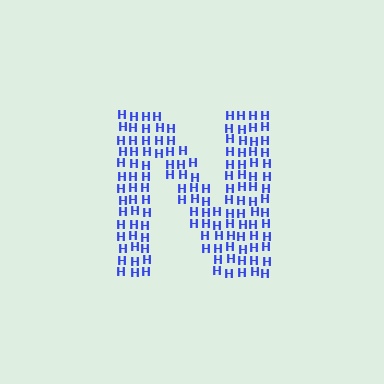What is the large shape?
The large shape is the letter N.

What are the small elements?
The small elements are letter H's.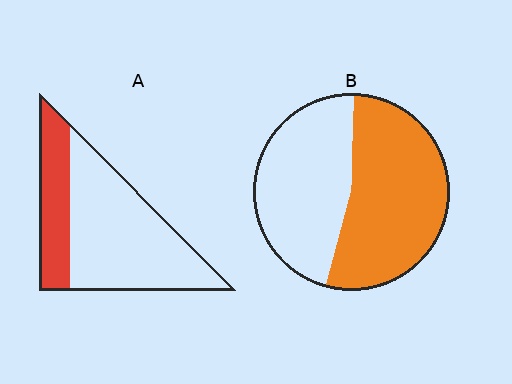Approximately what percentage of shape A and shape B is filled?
A is approximately 30% and B is approximately 55%.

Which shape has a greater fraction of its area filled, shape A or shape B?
Shape B.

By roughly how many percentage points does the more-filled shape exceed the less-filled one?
By roughly 25 percentage points (B over A).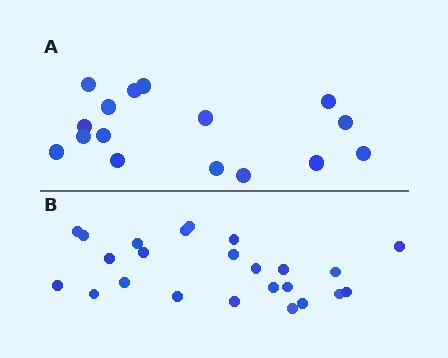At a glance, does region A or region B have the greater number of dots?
Region B (the bottom region) has more dots.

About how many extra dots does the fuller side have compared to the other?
Region B has roughly 8 or so more dots than region A.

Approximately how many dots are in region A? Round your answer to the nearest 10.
About 20 dots. (The exact count is 16, which rounds to 20.)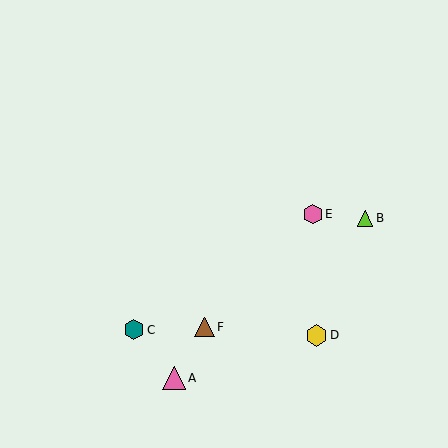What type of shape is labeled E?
Shape E is a pink hexagon.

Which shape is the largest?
The pink triangle (labeled A) is the largest.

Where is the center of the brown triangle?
The center of the brown triangle is at (204, 327).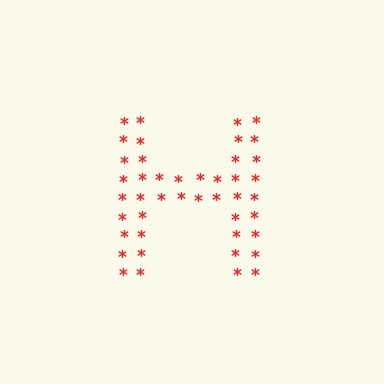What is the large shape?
The large shape is the letter H.